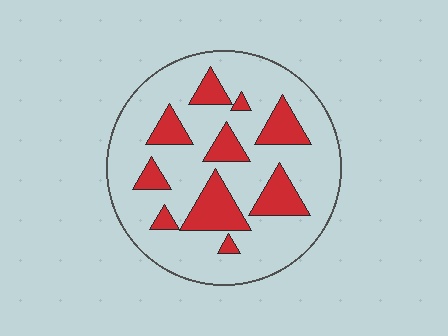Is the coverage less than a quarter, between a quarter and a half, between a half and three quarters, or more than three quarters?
Less than a quarter.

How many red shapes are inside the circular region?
10.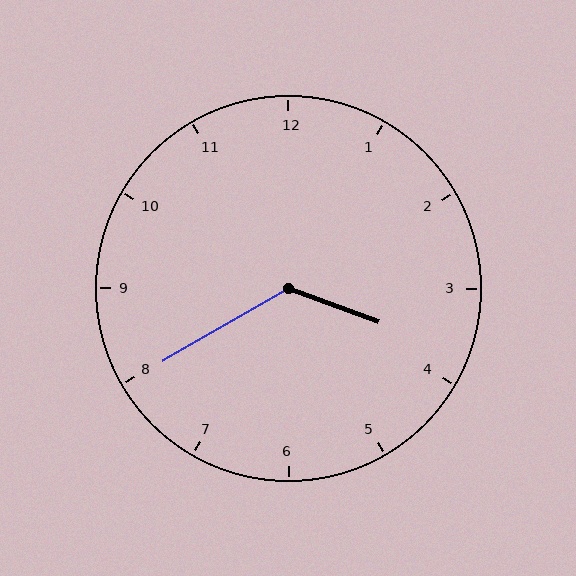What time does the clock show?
3:40.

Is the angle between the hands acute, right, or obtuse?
It is obtuse.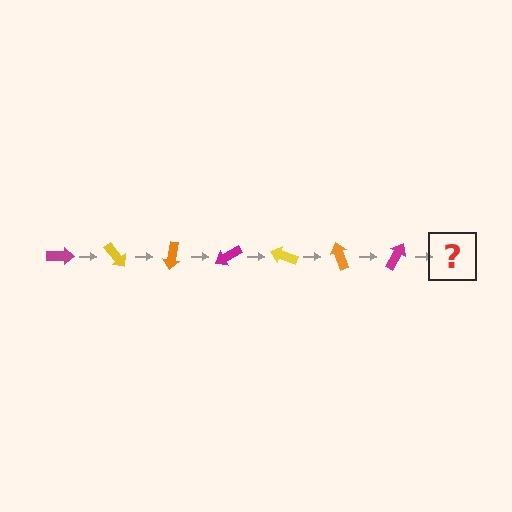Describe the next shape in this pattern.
It should be a yellow arrow, rotated 350 degrees from the start.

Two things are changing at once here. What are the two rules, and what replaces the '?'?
The two rules are that it rotates 50 degrees each step and the color cycles through magenta, yellow, and orange. The '?' should be a yellow arrow, rotated 350 degrees from the start.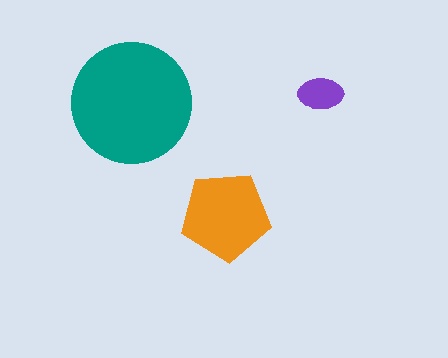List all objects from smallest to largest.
The purple ellipse, the orange pentagon, the teal circle.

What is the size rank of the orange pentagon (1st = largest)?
2nd.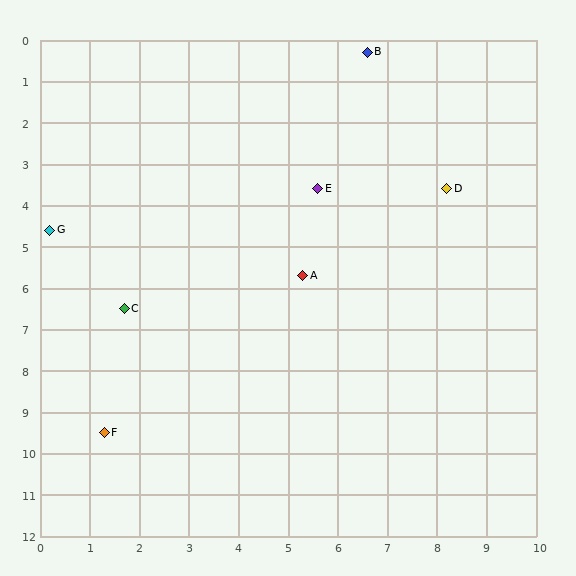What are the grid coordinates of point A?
Point A is at approximately (5.3, 5.7).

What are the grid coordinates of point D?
Point D is at approximately (8.2, 3.6).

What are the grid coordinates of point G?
Point G is at approximately (0.2, 4.6).